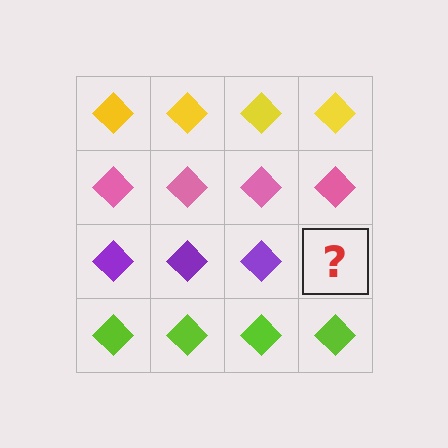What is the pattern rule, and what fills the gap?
The rule is that each row has a consistent color. The gap should be filled with a purple diamond.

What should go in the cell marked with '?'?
The missing cell should contain a purple diamond.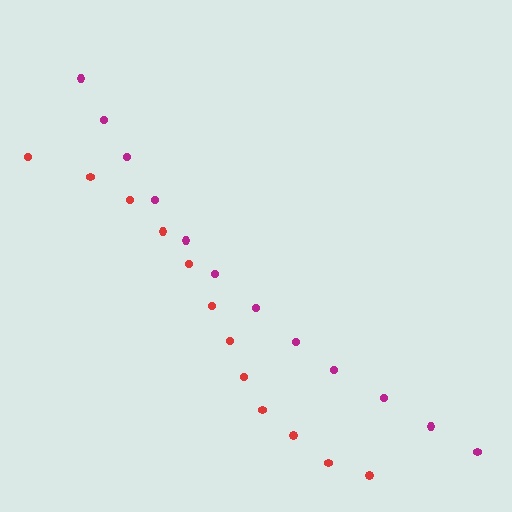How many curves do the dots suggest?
There are 2 distinct paths.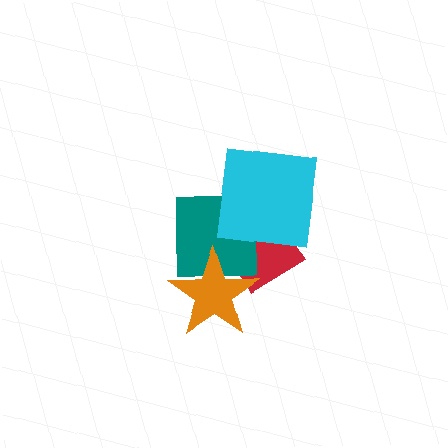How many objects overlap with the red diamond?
3 objects overlap with the red diamond.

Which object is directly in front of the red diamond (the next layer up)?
The teal square is directly in front of the red diamond.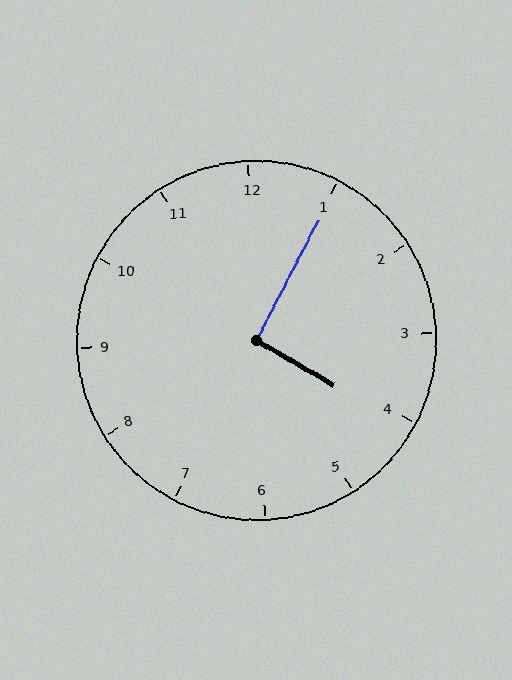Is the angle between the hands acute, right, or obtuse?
It is right.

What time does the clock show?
4:05.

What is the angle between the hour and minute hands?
Approximately 92 degrees.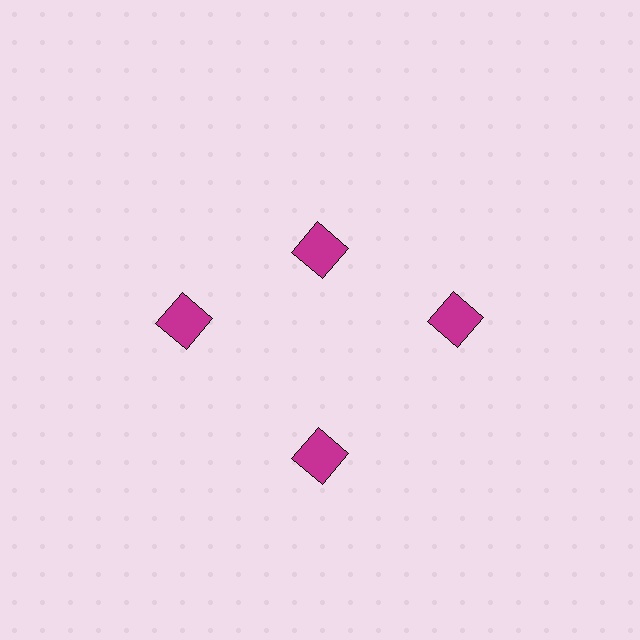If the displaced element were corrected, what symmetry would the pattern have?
It would have 4-fold rotational symmetry — the pattern would map onto itself every 90 degrees.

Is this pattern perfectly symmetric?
No. The 4 magenta squares are arranged in a ring, but one element near the 12 o'clock position is pulled inward toward the center, breaking the 4-fold rotational symmetry.